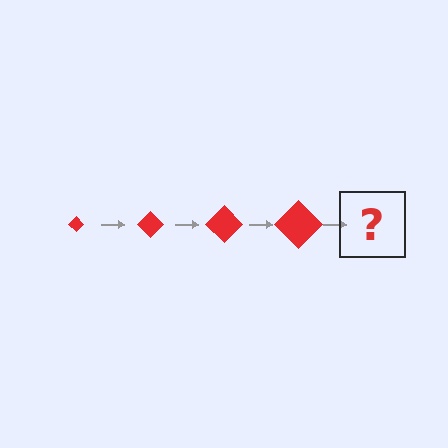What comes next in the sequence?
The next element should be a red diamond, larger than the previous one.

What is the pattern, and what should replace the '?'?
The pattern is that the diamond gets progressively larger each step. The '?' should be a red diamond, larger than the previous one.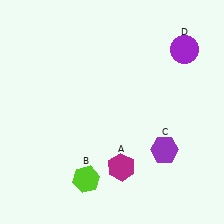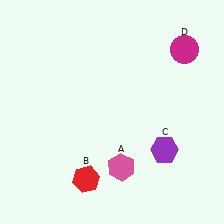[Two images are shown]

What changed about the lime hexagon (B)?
In Image 1, B is lime. In Image 2, it changed to red.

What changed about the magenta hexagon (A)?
In Image 1, A is magenta. In Image 2, it changed to pink.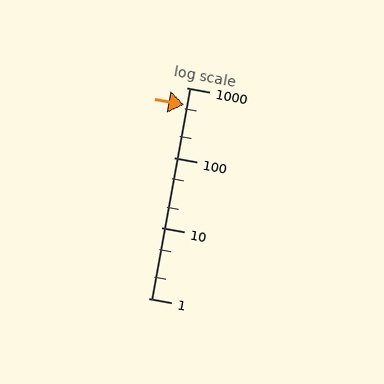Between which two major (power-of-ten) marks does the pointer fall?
The pointer is between 100 and 1000.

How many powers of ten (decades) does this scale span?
The scale spans 3 decades, from 1 to 1000.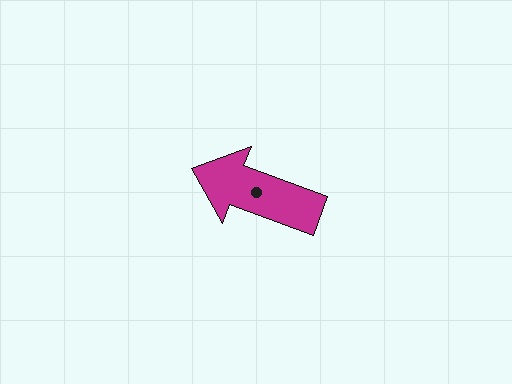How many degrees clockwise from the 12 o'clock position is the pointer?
Approximately 290 degrees.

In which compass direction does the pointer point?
West.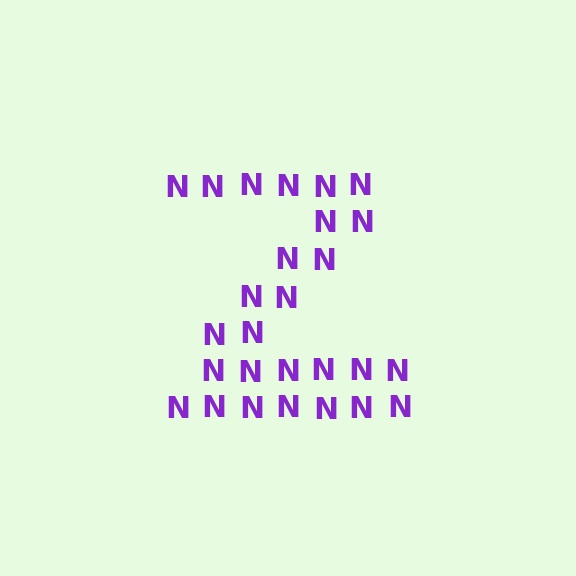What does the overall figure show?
The overall figure shows the letter Z.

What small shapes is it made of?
It is made of small letter N's.